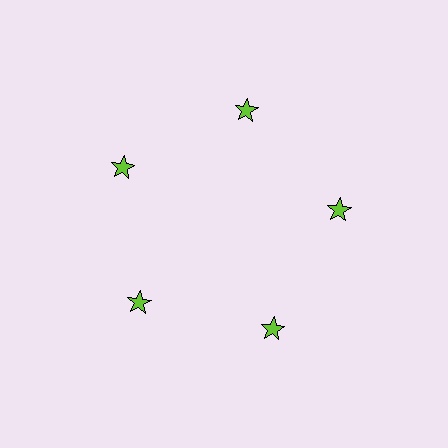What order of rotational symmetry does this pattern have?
This pattern has 5-fold rotational symmetry.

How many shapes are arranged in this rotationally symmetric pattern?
There are 5 shapes, arranged in 5 groups of 1.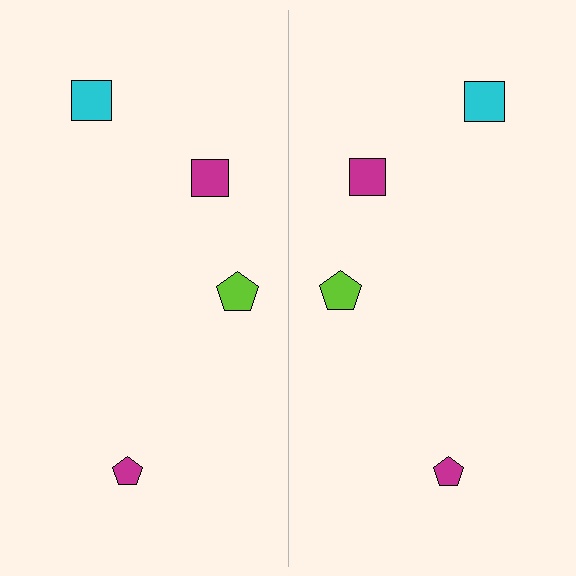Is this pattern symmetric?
Yes, this pattern has bilateral (reflection) symmetry.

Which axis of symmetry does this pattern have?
The pattern has a vertical axis of symmetry running through the center of the image.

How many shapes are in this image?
There are 8 shapes in this image.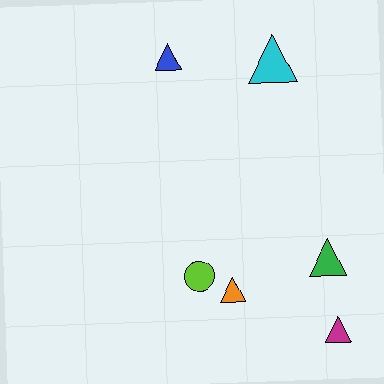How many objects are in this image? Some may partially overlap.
There are 6 objects.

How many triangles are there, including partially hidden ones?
There are 5 triangles.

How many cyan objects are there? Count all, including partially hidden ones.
There is 1 cyan object.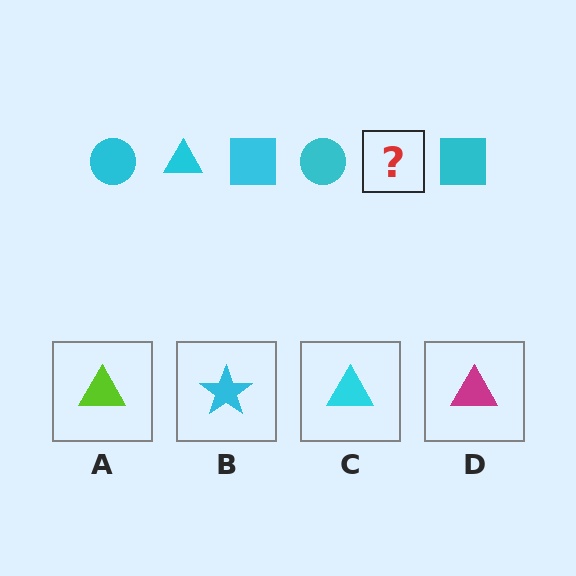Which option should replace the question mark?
Option C.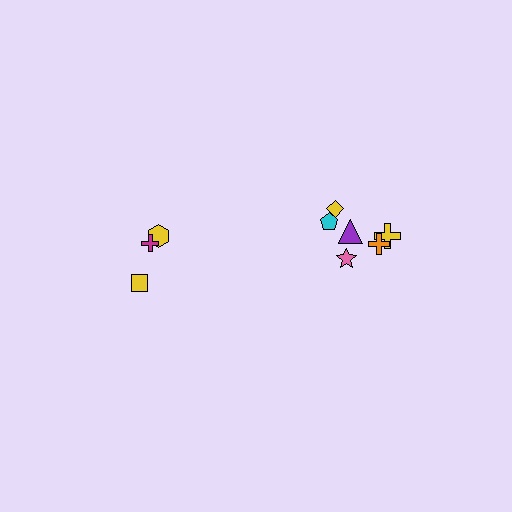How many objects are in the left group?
There are 3 objects.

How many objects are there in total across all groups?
There are 9 objects.